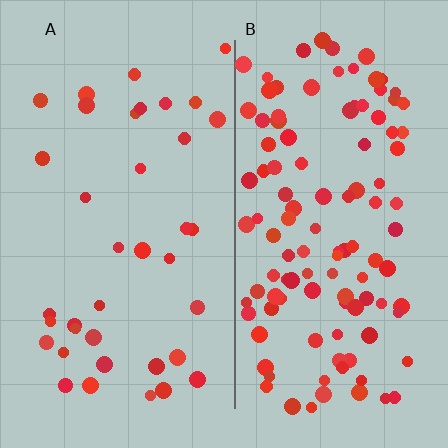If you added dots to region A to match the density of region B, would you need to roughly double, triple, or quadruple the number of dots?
Approximately triple.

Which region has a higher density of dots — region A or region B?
B (the right).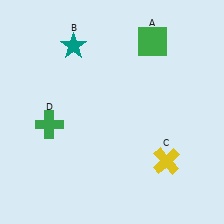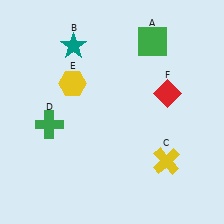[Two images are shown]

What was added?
A yellow hexagon (E), a red diamond (F) were added in Image 2.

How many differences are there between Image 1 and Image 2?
There are 2 differences between the two images.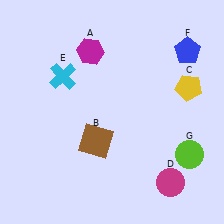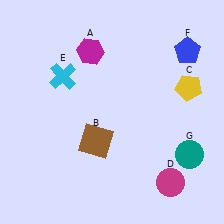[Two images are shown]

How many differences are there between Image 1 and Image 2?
There is 1 difference between the two images.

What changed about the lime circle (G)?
In Image 1, G is lime. In Image 2, it changed to teal.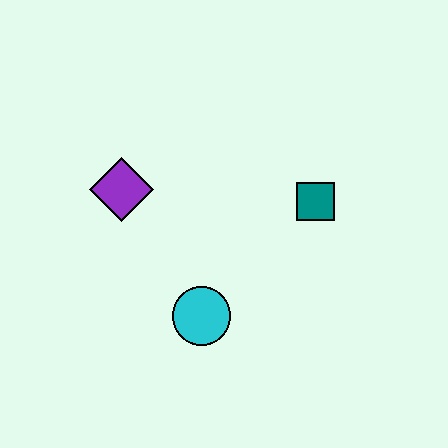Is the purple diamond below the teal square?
No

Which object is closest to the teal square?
The cyan circle is closest to the teal square.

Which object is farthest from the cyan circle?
The teal square is farthest from the cyan circle.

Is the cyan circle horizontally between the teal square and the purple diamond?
Yes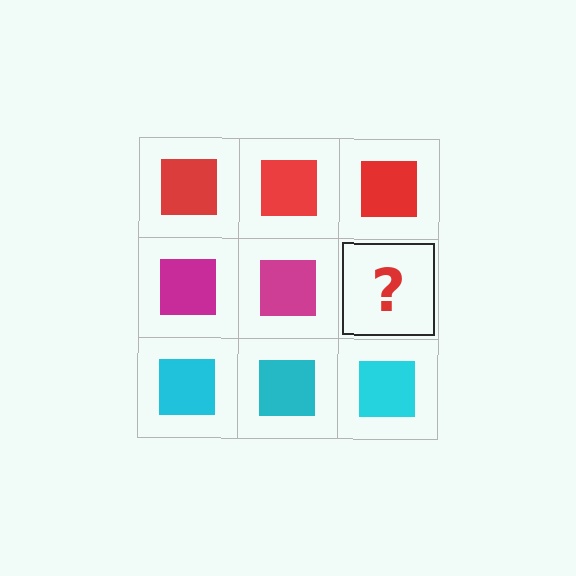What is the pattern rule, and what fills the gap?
The rule is that each row has a consistent color. The gap should be filled with a magenta square.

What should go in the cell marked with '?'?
The missing cell should contain a magenta square.